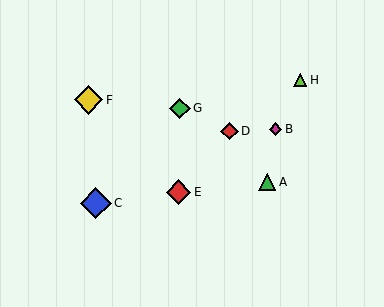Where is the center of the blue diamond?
The center of the blue diamond is at (96, 203).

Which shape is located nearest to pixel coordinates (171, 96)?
The green diamond (labeled G) at (180, 108) is nearest to that location.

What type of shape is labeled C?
Shape C is a blue diamond.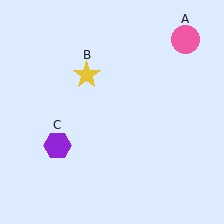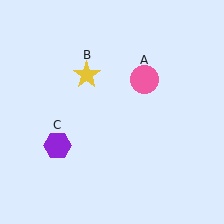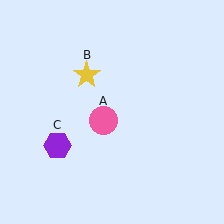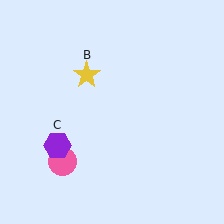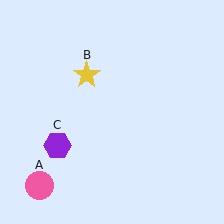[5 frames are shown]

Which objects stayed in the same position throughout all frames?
Yellow star (object B) and purple hexagon (object C) remained stationary.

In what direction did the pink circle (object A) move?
The pink circle (object A) moved down and to the left.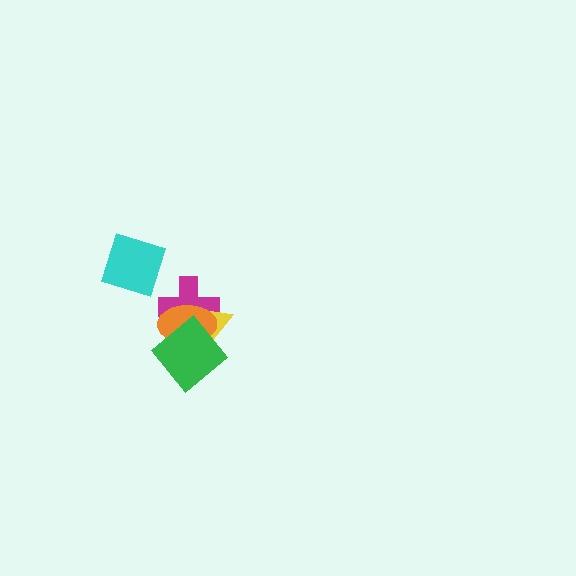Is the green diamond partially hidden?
No, no other shape covers it.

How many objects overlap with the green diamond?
3 objects overlap with the green diamond.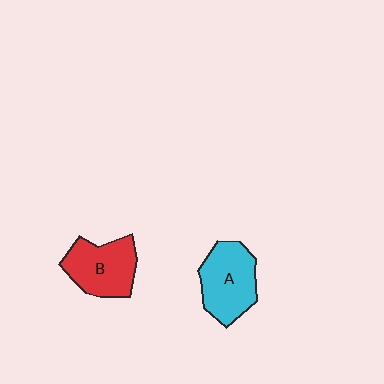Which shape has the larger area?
Shape A (cyan).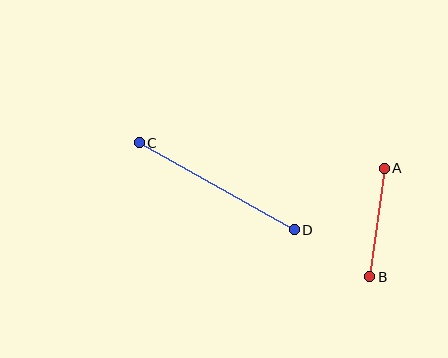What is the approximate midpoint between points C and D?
The midpoint is at approximately (217, 186) pixels.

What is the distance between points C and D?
The distance is approximately 178 pixels.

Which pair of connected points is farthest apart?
Points C and D are farthest apart.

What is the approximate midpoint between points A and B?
The midpoint is at approximately (377, 222) pixels.